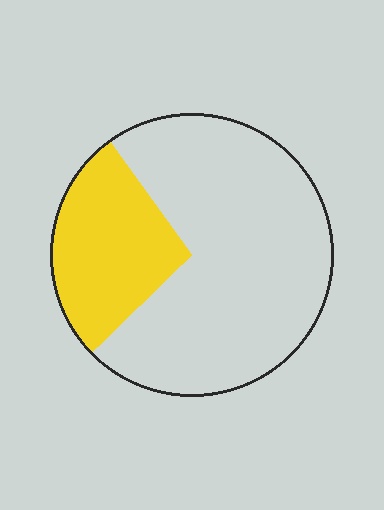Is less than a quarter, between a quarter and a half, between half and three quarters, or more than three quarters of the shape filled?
Between a quarter and a half.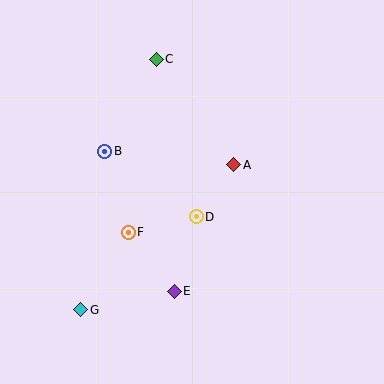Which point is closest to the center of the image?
Point D at (196, 217) is closest to the center.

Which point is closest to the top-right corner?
Point A is closest to the top-right corner.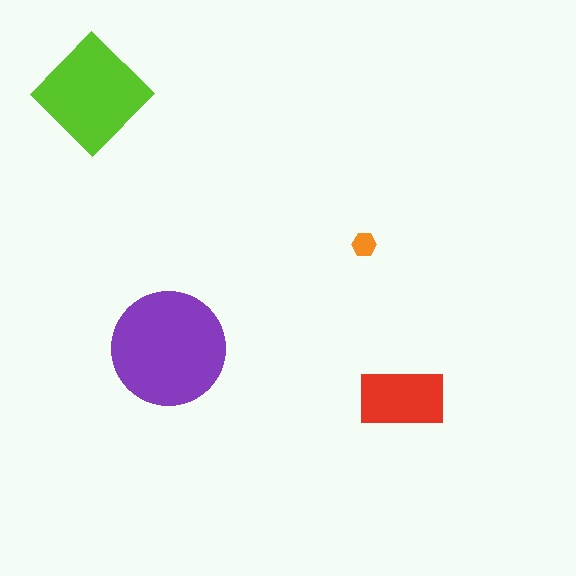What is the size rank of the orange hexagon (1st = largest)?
4th.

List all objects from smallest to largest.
The orange hexagon, the red rectangle, the lime diamond, the purple circle.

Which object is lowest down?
The red rectangle is bottommost.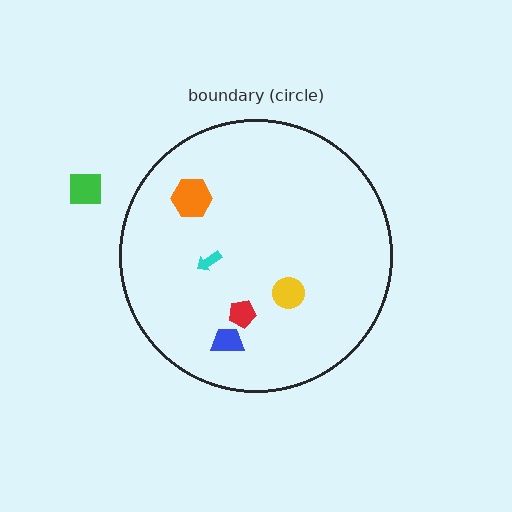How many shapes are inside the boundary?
5 inside, 1 outside.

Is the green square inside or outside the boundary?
Outside.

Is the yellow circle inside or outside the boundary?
Inside.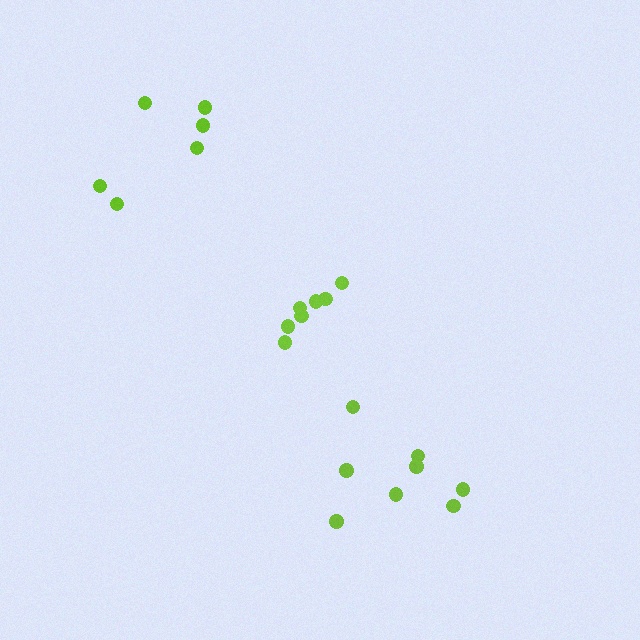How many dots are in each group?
Group 1: 8 dots, Group 2: 7 dots, Group 3: 6 dots (21 total).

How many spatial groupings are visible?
There are 3 spatial groupings.